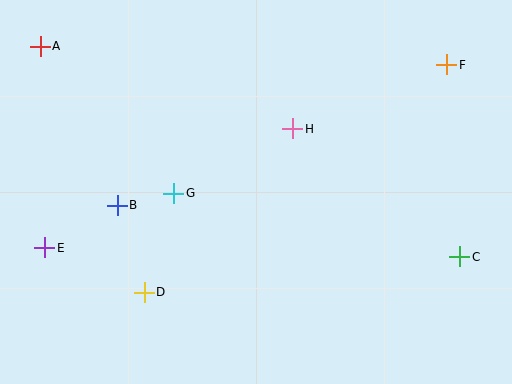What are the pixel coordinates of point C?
Point C is at (460, 257).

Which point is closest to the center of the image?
Point H at (293, 129) is closest to the center.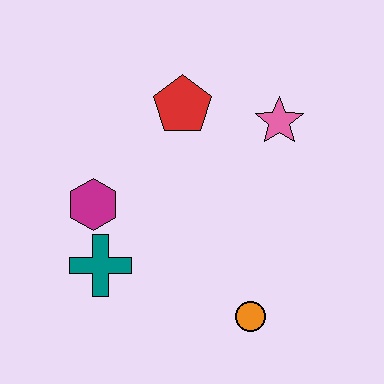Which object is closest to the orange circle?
The teal cross is closest to the orange circle.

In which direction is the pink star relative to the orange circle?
The pink star is above the orange circle.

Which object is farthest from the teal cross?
The pink star is farthest from the teal cross.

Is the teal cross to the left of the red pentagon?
Yes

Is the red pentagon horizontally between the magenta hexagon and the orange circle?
Yes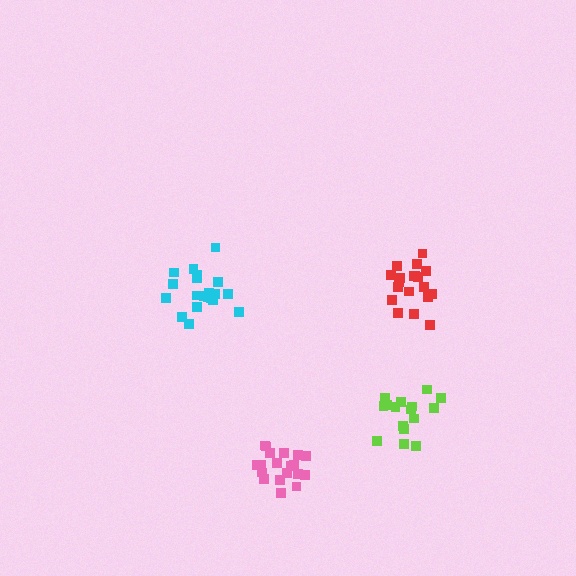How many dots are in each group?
Group 1: 19 dots, Group 2: 20 dots, Group 3: 16 dots, Group 4: 19 dots (74 total).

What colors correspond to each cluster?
The clusters are colored: red, cyan, lime, pink.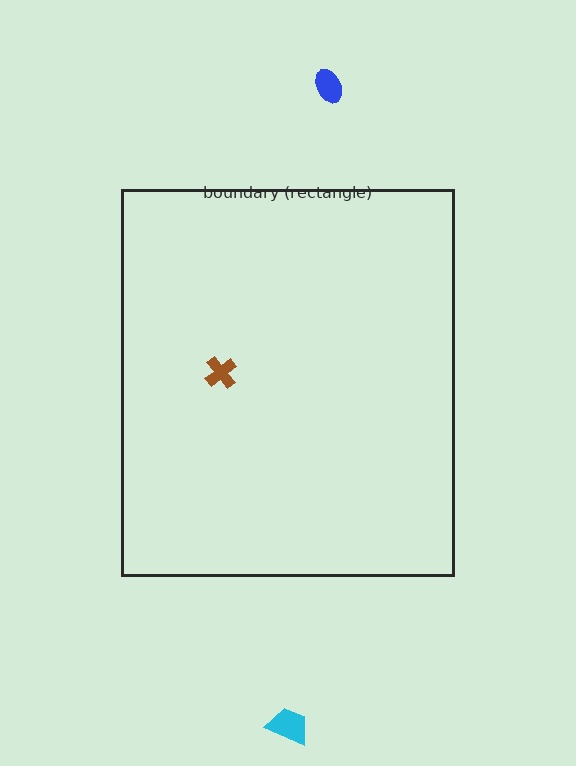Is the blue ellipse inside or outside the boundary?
Outside.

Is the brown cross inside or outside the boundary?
Inside.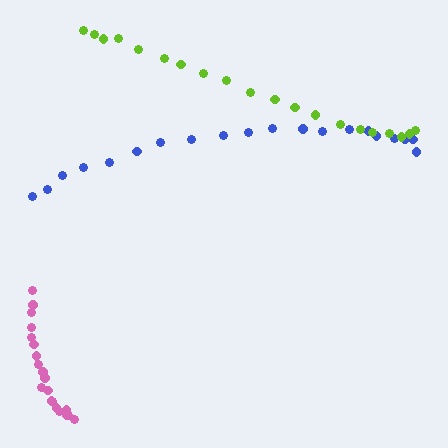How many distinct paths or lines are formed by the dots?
There are 3 distinct paths.